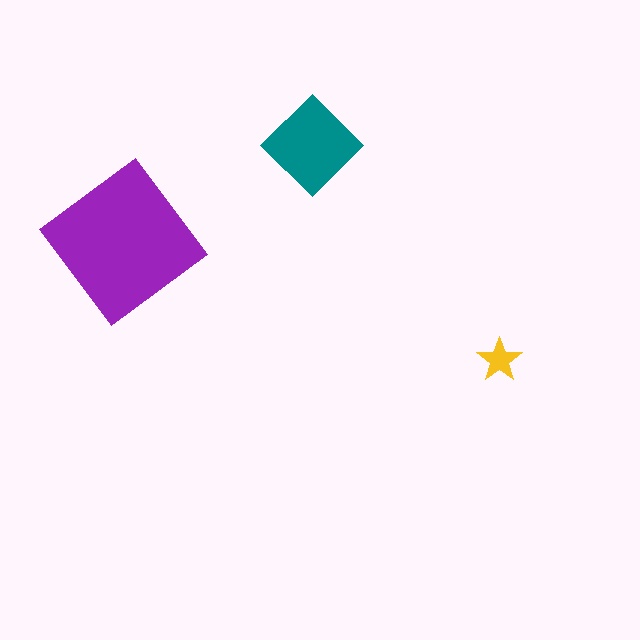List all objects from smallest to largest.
The yellow star, the teal diamond, the purple diamond.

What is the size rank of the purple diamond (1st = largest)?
1st.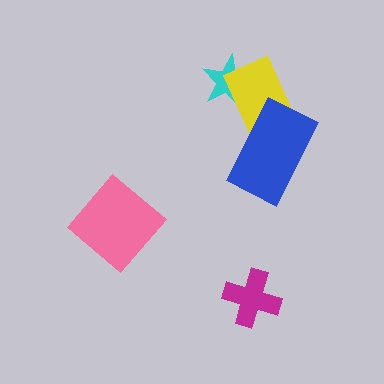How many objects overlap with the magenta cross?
0 objects overlap with the magenta cross.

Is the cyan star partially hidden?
Yes, it is partially covered by another shape.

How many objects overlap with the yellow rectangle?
2 objects overlap with the yellow rectangle.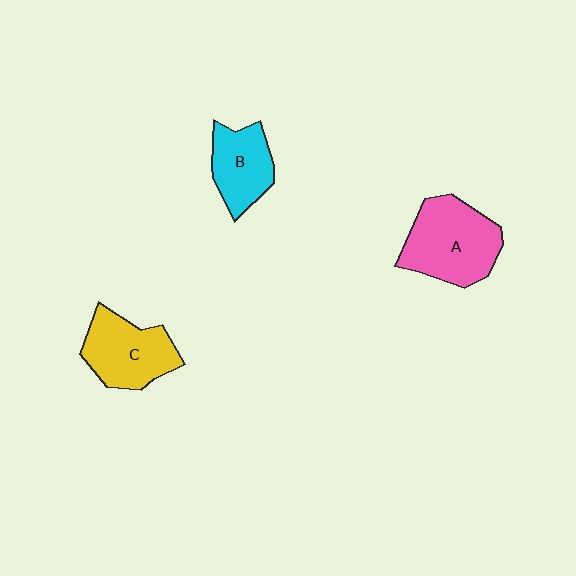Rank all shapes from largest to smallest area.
From largest to smallest: A (pink), C (yellow), B (cyan).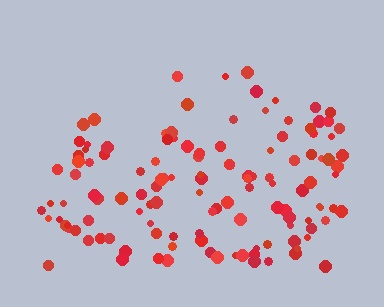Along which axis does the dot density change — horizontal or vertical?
Vertical.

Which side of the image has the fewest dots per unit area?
The top.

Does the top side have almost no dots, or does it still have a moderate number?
Still a moderate number, just noticeably fewer than the bottom.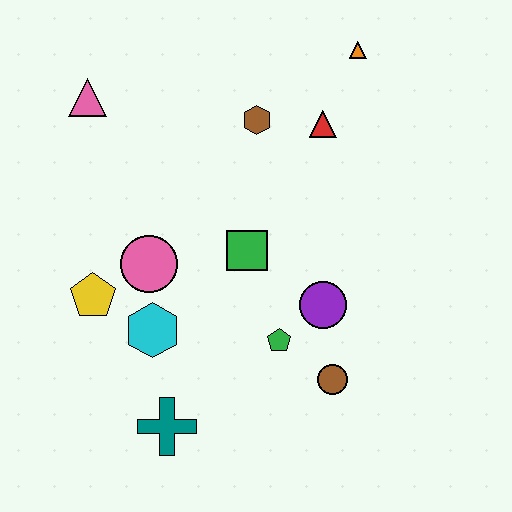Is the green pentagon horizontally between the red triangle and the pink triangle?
Yes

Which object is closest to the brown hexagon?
The red triangle is closest to the brown hexagon.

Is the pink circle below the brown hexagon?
Yes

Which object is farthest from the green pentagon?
The pink triangle is farthest from the green pentagon.